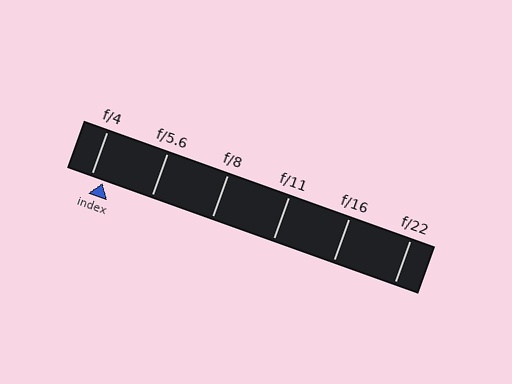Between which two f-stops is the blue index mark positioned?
The index mark is between f/4 and f/5.6.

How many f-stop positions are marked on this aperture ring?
There are 6 f-stop positions marked.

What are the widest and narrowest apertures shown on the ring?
The widest aperture shown is f/4 and the narrowest is f/22.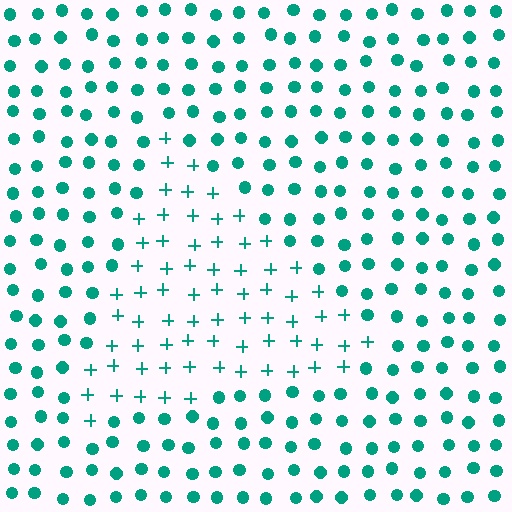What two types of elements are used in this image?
The image uses plus signs inside the triangle region and circles outside it.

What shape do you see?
I see a triangle.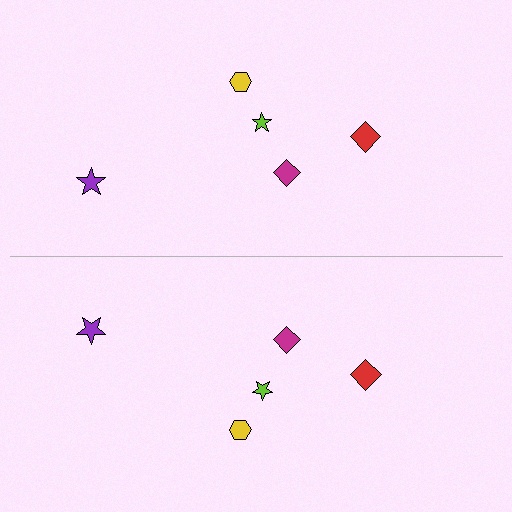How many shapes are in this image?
There are 10 shapes in this image.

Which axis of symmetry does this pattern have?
The pattern has a horizontal axis of symmetry running through the center of the image.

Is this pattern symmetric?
Yes, this pattern has bilateral (reflection) symmetry.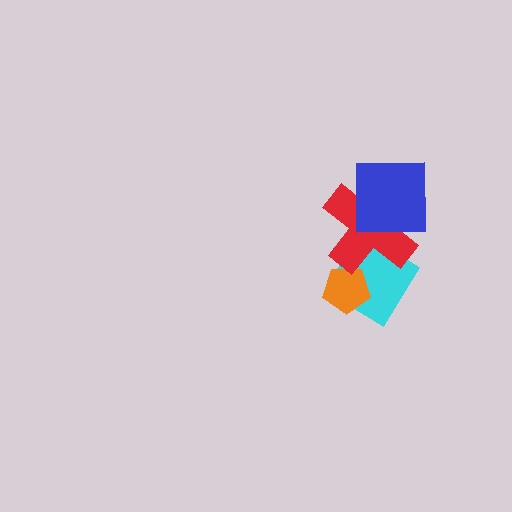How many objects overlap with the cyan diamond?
2 objects overlap with the cyan diamond.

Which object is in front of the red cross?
The blue square is in front of the red cross.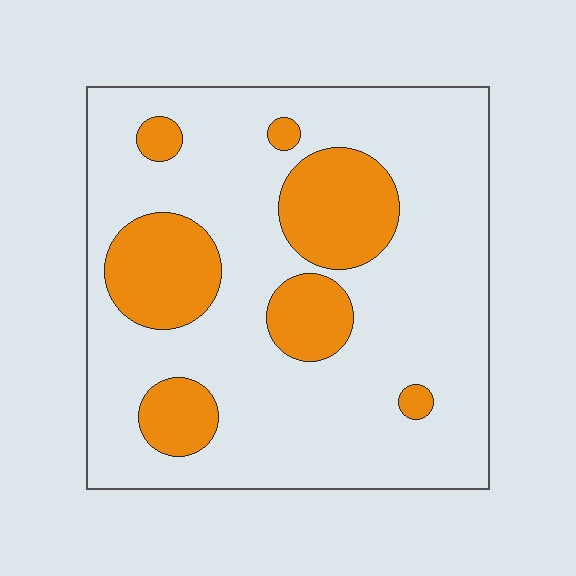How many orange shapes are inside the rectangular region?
7.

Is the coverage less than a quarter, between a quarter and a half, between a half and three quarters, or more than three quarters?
Less than a quarter.